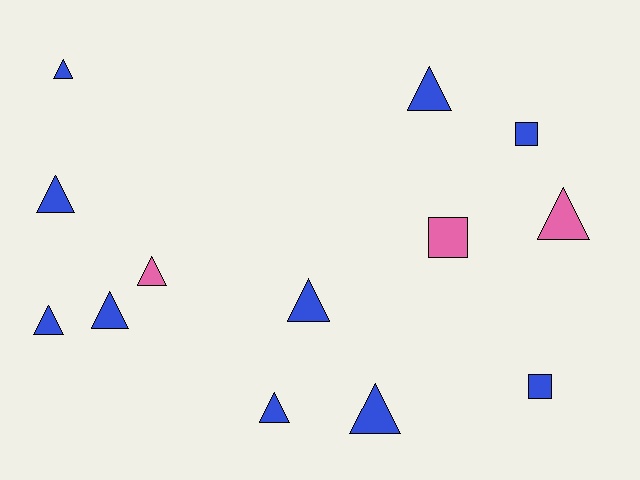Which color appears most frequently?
Blue, with 10 objects.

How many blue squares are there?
There are 2 blue squares.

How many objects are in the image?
There are 13 objects.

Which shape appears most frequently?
Triangle, with 10 objects.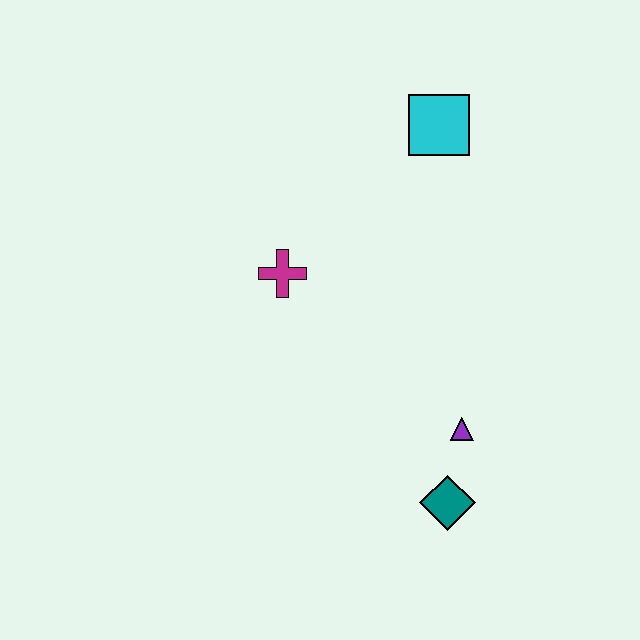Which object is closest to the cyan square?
The magenta cross is closest to the cyan square.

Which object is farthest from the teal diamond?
The cyan square is farthest from the teal diamond.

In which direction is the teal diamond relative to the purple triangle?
The teal diamond is below the purple triangle.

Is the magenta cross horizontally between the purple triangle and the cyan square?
No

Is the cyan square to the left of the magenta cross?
No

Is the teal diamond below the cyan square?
Yes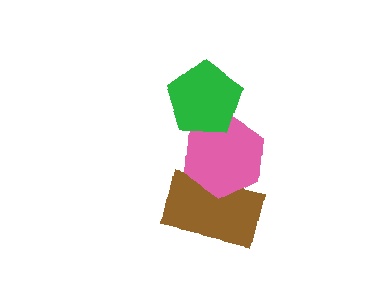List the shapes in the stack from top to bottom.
From top to bottom: the green pentagon, the pink hexagon, the brown rectangle.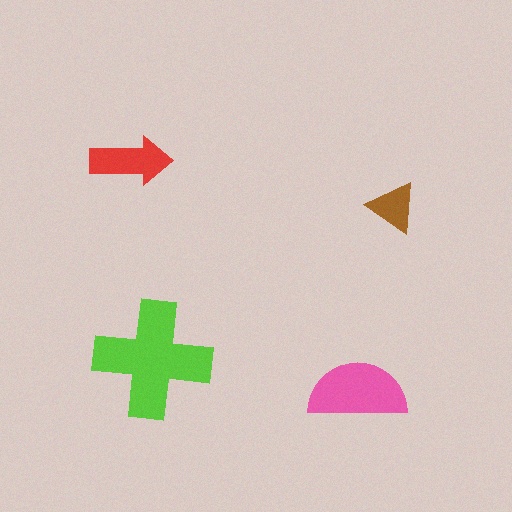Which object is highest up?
The red arrow is topmost.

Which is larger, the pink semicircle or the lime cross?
The lime cross.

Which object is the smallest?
The brown triangle.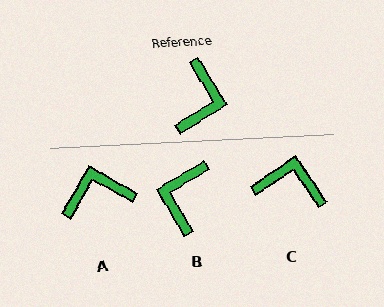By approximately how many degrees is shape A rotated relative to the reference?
Approximately 119 degrees counter-clockwise.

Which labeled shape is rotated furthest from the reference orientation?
B, about 179 degrees away.